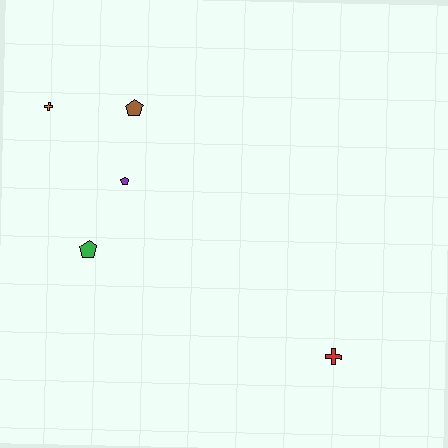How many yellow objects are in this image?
There are no yellow objects.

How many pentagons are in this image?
There are 3 pentagons.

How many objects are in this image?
There are 5 objects.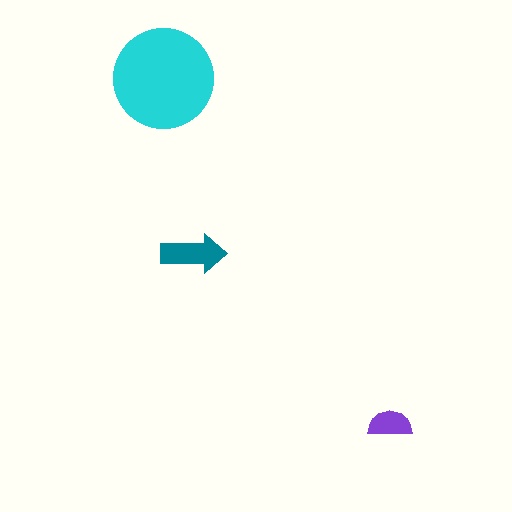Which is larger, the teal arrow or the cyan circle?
The cyan circle.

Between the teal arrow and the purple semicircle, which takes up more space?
The teal arrow.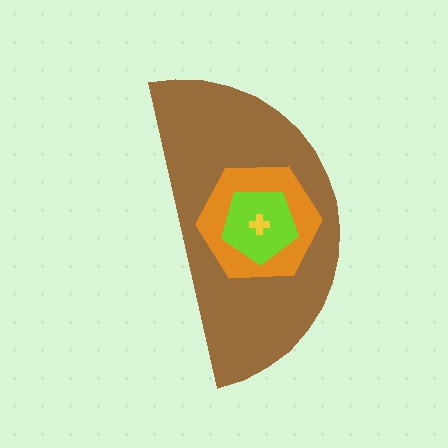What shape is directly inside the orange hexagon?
The lime pentagon.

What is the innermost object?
The yellow cross.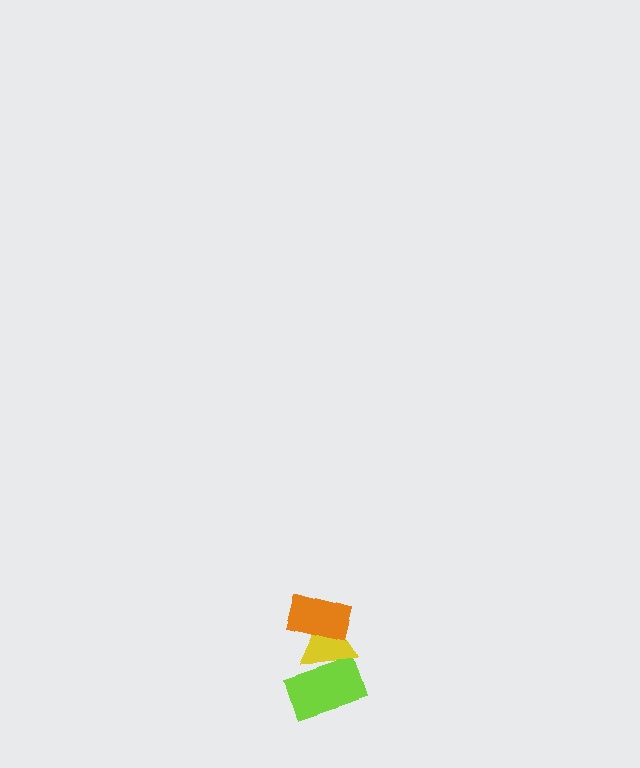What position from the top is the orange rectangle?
The orange rectangle is 1st from the top.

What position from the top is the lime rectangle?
The lime rectangle is 3rd from the top.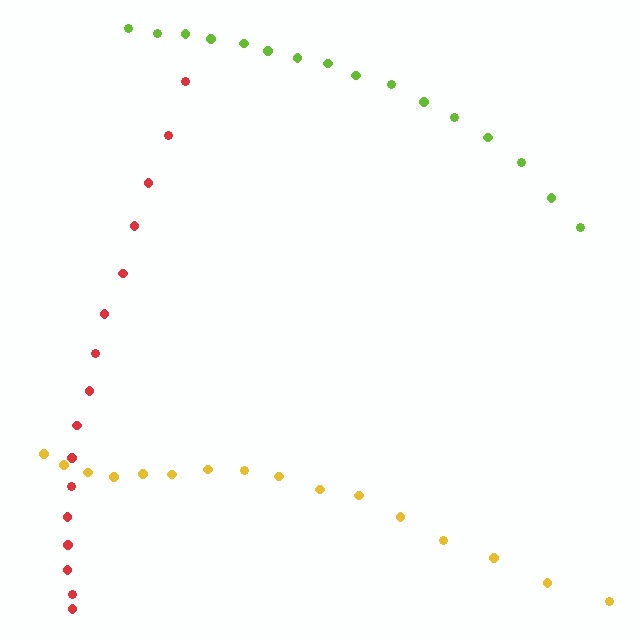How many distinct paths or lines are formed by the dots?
There are 3 distinct paths.